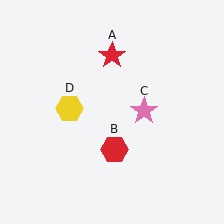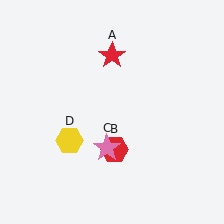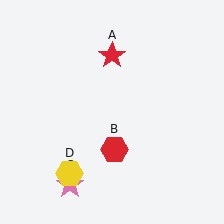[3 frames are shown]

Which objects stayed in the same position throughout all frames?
Red star (object A) and red hexagon (object B) remained stationary.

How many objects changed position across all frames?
2 objects changed position: pink star (object C), yellow hexagon (object D).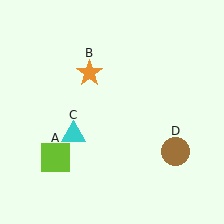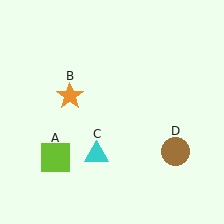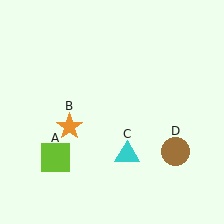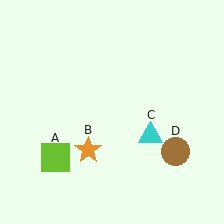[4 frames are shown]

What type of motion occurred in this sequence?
The orange star (object B), cyan triangle (object C) rotated counterclockwise around the center of the scene.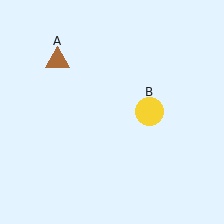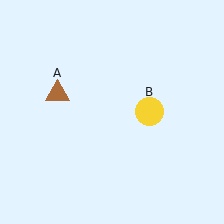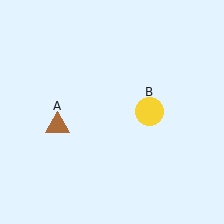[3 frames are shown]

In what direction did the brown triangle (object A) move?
The brown triangle (object A) moved down.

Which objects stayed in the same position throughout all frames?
Yellow circle (object B) remained stationary.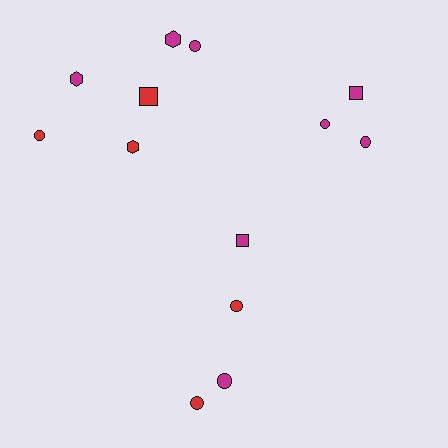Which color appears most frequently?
Magenta, with 8 objects.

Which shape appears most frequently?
Circle, with 7 objects.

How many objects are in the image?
There are 13 objects.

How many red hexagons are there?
There is 1 red hexagon.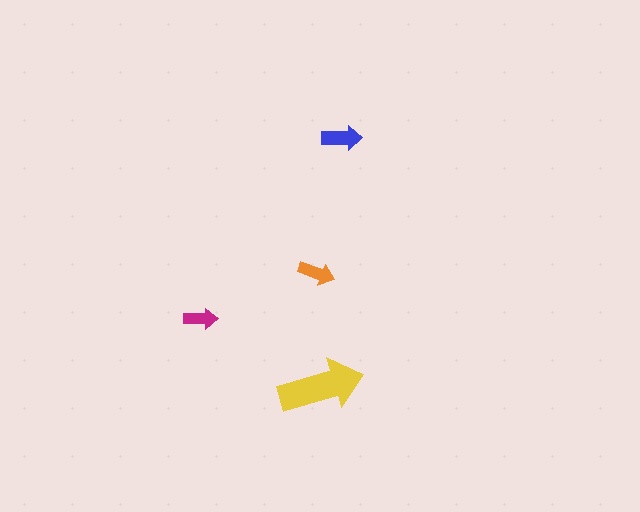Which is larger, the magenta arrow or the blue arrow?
The blue one.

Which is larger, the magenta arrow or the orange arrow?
The orange one.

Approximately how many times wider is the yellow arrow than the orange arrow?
About 2.5 times wider.